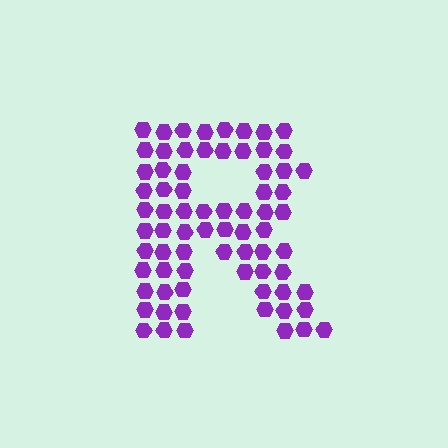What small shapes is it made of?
It is made of small hexagons.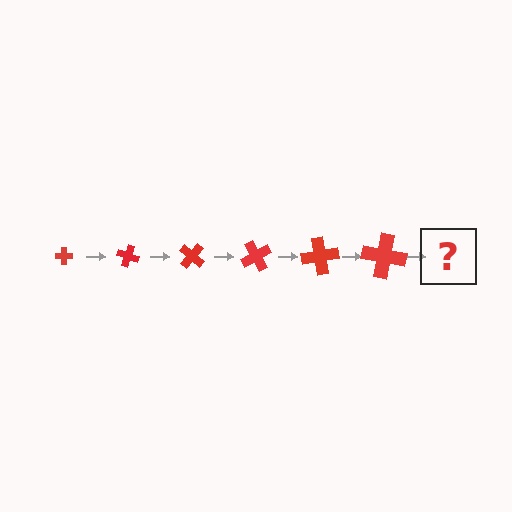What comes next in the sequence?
The next element should be a cross, larger than the previous one and rotated 120 degrees from the start.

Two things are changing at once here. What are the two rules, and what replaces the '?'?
The two rules are that the cross grows larger each step and it rotates 20 degrees each step. The '?' should be a cross, larger than the previous one and rotated 120 degrees from the start.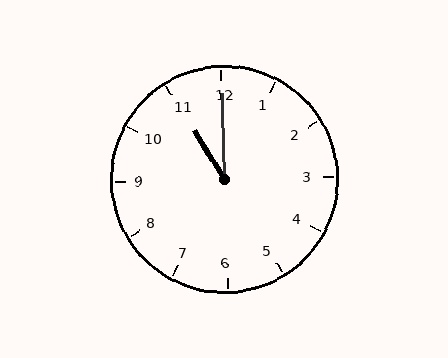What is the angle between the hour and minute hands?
Approximately 30 degrees.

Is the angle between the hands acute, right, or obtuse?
It is acute.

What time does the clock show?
11:00.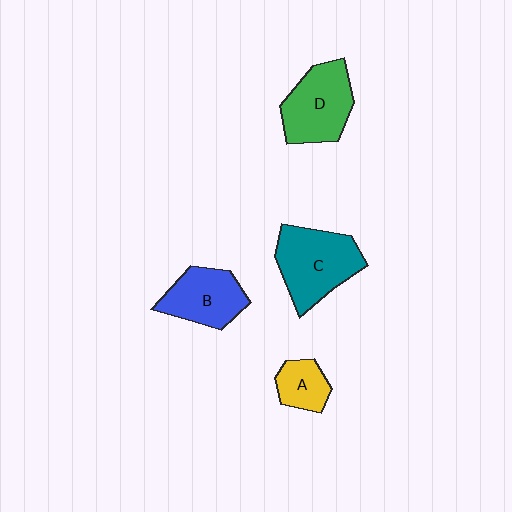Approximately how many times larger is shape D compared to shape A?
Approximately 2.0 times.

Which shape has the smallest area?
Shape A (yellow).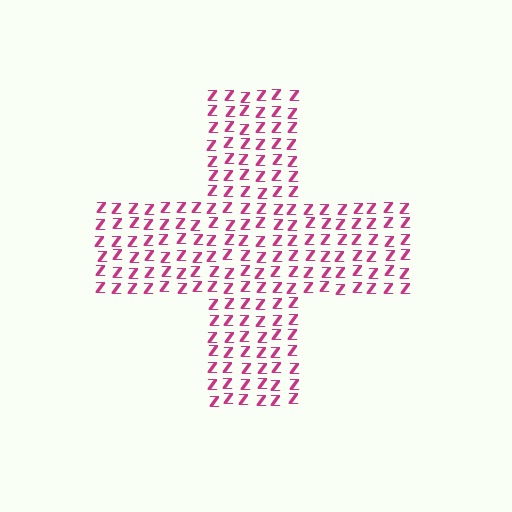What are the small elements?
The small elements are letter Z's.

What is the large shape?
The large shape is a cross.